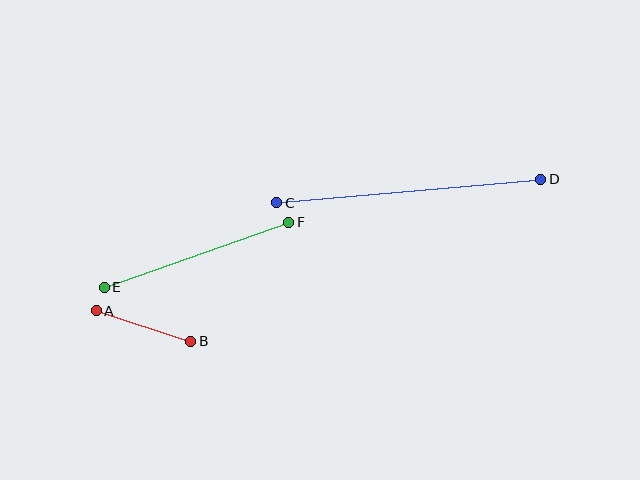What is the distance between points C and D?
The distance is approximately 265 pixels.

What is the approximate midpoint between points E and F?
The midpoint is at approximately (196, 255) pixels.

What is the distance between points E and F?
The distance is approximately 196 pixels.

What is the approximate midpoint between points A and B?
The midpoint is at approximately (144, 326) pixels.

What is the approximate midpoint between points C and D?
The midpoint is at approximately (409, 191) pixels.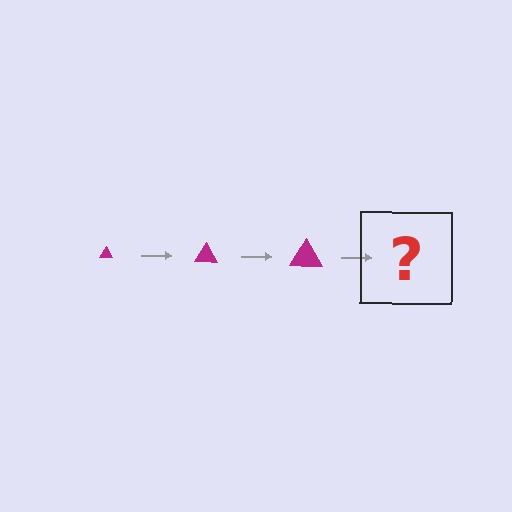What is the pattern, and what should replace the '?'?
The pattern is that the triangle gets progressively larger each step. The '?' should be a magenta triangle, larger than the previous one.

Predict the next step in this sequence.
The next step is a magenta triangle, larger than the previous one.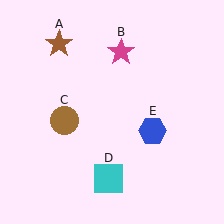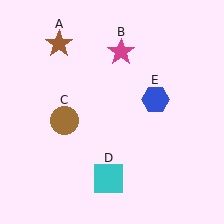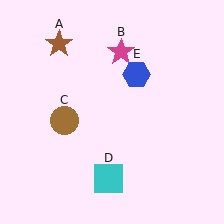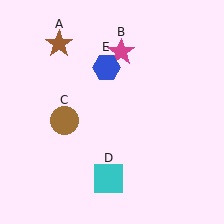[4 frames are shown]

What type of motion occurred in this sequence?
The blue hexagon (object E) rotated counterclockwise around the center of the scene.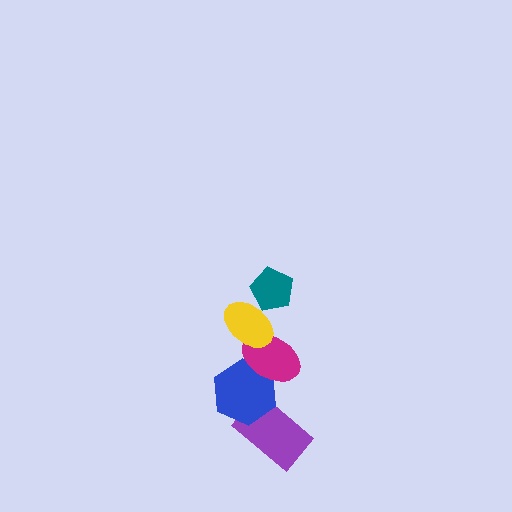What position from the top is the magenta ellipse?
The magenta ellipse is 3rd from the top.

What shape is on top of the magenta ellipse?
The yellow ellipse is on top of the magenta ellipse.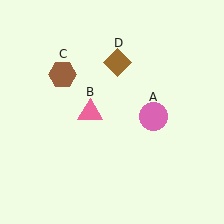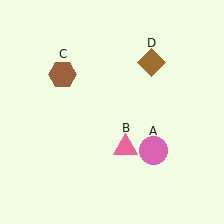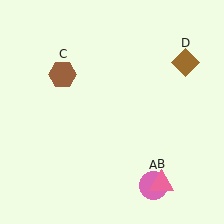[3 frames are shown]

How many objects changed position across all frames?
3 objects changed position: pink circle (object A), pink triangle (object B), brown diamond (object D).